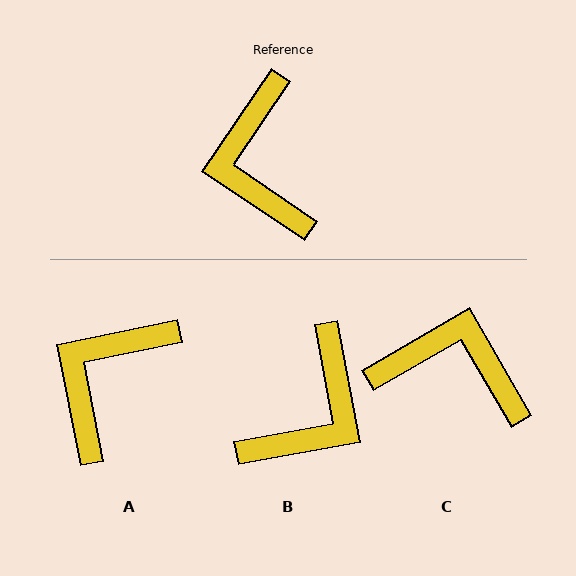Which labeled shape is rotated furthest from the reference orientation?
B, about 135 degrees away.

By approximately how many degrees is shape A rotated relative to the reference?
Approximately 45 degrees clockwise.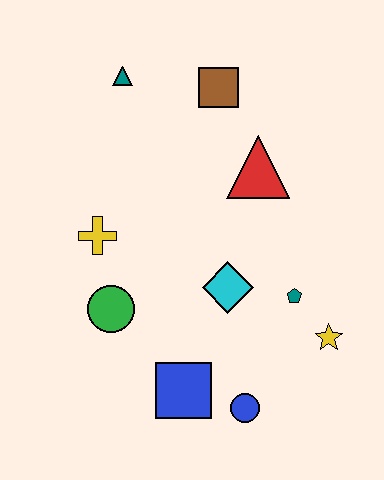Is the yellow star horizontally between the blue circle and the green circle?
No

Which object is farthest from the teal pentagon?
The teal triangle is farthest from the teal pentagon.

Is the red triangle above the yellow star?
Yes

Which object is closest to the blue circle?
The blue square is closest to the blue circle.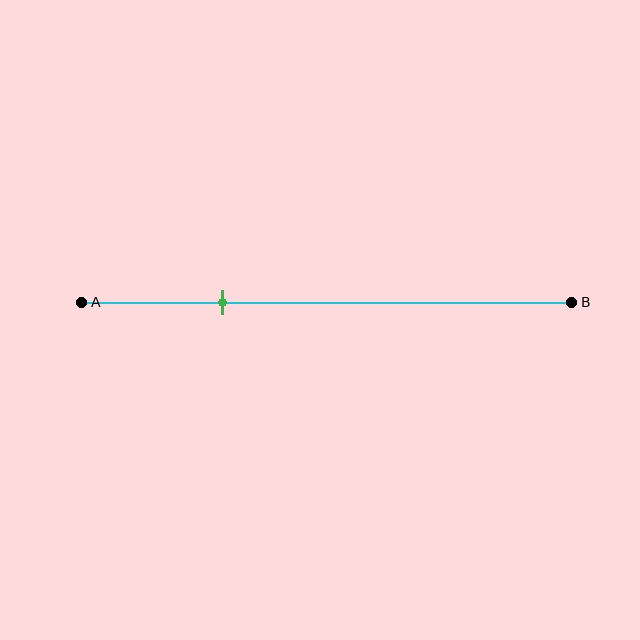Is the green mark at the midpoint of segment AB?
No, the mark is at about 30% from A, not at the 50% midpoint.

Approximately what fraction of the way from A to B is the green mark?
The green mark is approximately 30% of the way from A to B.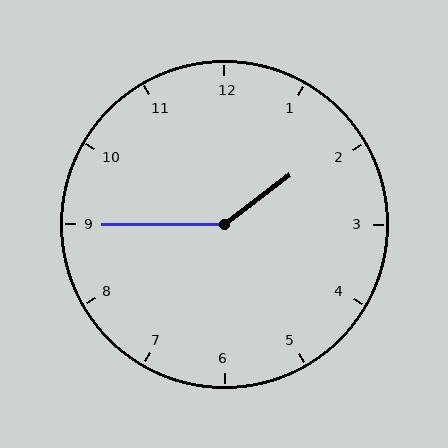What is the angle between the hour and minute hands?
Approximately 142 degrees.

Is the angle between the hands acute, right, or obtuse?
It is obtuse.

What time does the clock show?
1:45.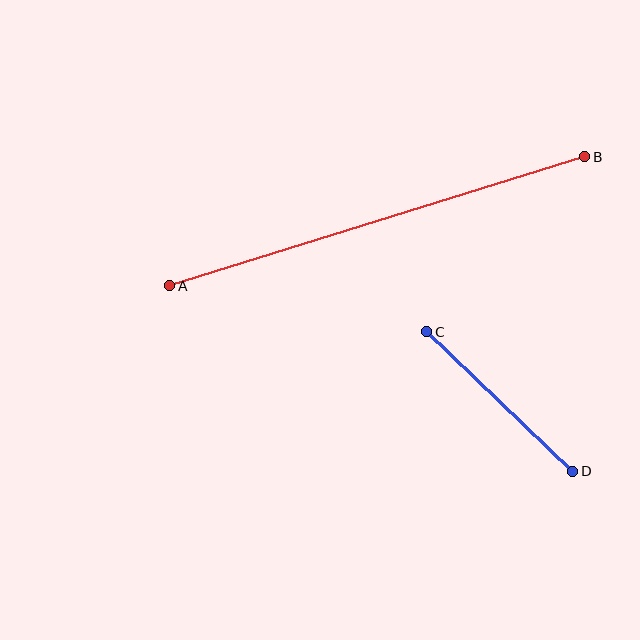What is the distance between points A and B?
The distance is approximately 435 pixels.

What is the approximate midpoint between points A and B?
The midpoint is at approximately (377, 221) pixels.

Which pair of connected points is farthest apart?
Points A and B are farthest apart.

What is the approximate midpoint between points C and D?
The midpoint is at approximately (500, 402) pixels.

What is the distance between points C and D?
The distance is approximately 202 pixels.